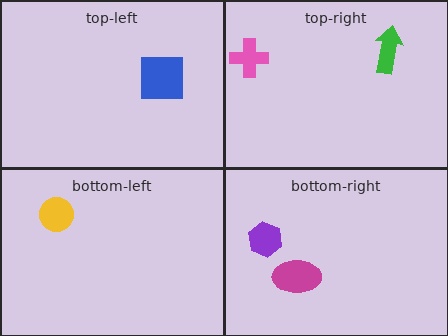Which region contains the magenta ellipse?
The bottom-right region.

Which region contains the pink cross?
The top-right region.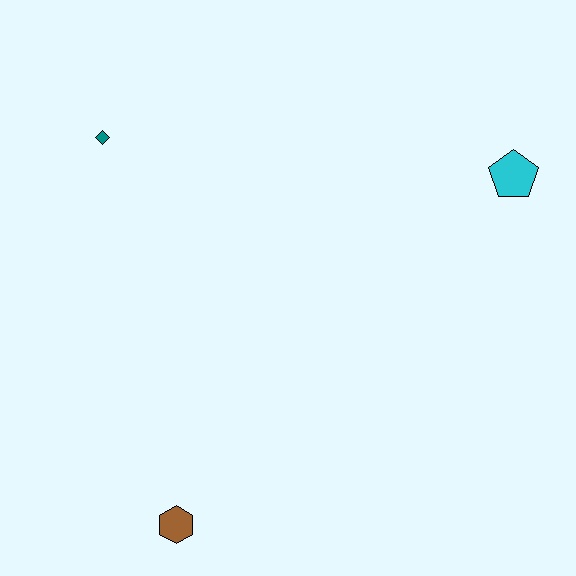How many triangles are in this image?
There are no triangles.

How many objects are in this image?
There are 3 objects.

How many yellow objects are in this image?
There are no yellow objects.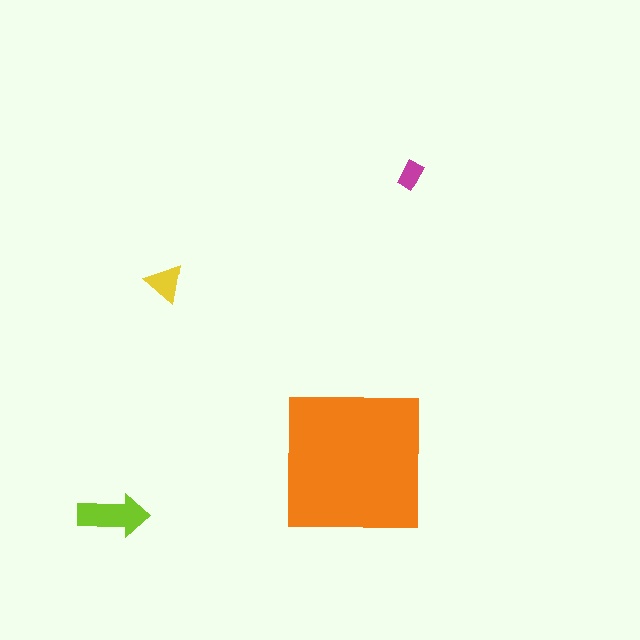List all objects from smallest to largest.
The magenta rectangle, the yellow triangle, the lime arrow, the orange square.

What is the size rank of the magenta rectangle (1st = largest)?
4th.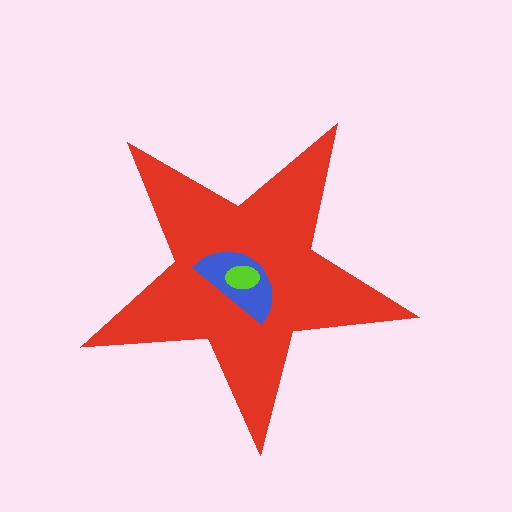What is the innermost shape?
The lime ellipse.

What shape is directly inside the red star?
The blue semicircle.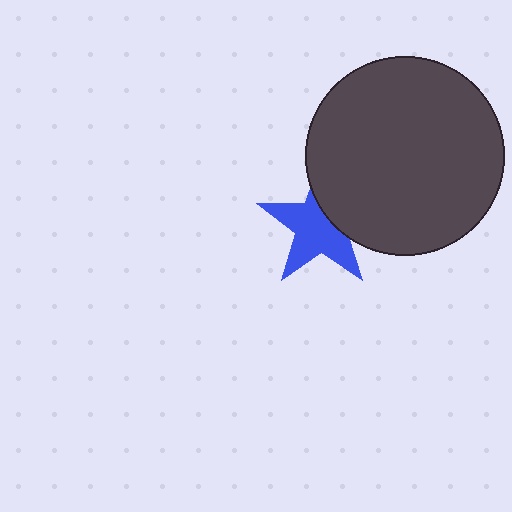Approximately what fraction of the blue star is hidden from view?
Roughly 34% of the blue star is hidden behind the dark gray circle.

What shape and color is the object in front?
The object in front is a dark gray circle.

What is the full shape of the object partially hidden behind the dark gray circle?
The partially hidden object is a blue star.